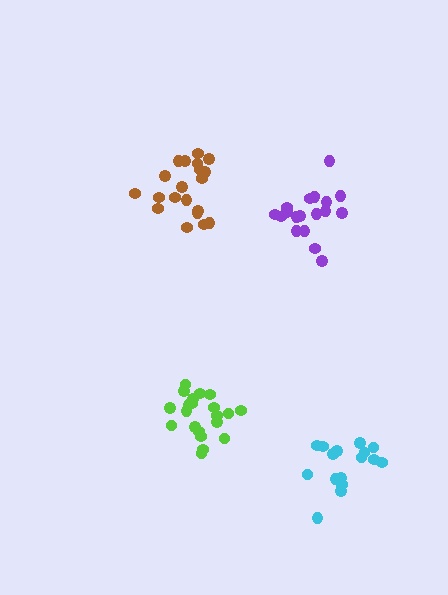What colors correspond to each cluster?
The clusters are colored: lime, purple, cyan, brown.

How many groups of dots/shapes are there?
There are 4 groups.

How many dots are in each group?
Group 1: 21 dots, Group 2: 19 dots, Group 3: 16 dots, Group 4: 20 dots (76 total).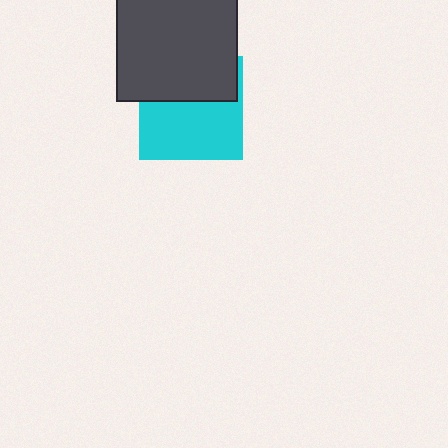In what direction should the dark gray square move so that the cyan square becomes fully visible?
The dark gray square should move up. That is the shortest direction to clear the overlap and leave the cyan square fully visible.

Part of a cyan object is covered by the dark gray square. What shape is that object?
It is a square.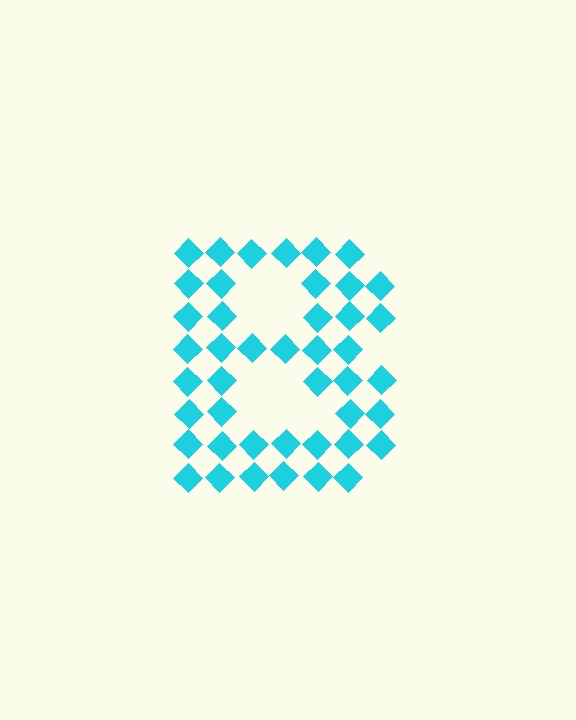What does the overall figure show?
The overall figure shows the letter B.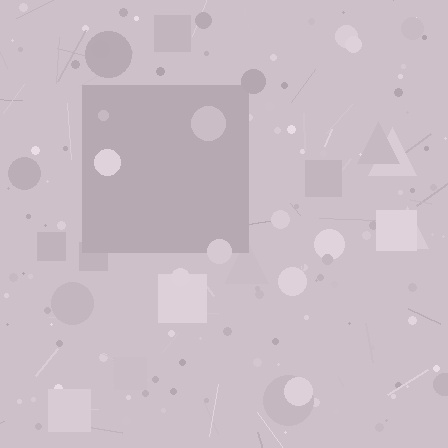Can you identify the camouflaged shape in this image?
The camouflaged shape is a square.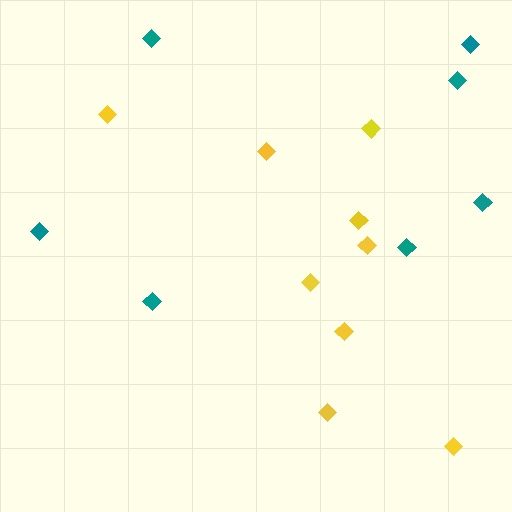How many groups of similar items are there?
There are 2 groups: one group of teal diamonds (7) and one group of yellow diamonds (9).